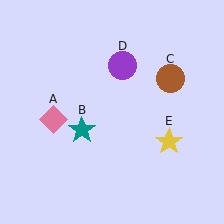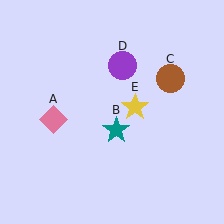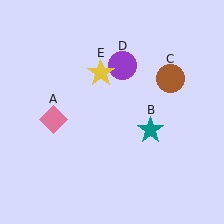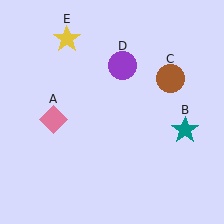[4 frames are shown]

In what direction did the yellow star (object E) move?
The yellow star (object E) moved up and to the left.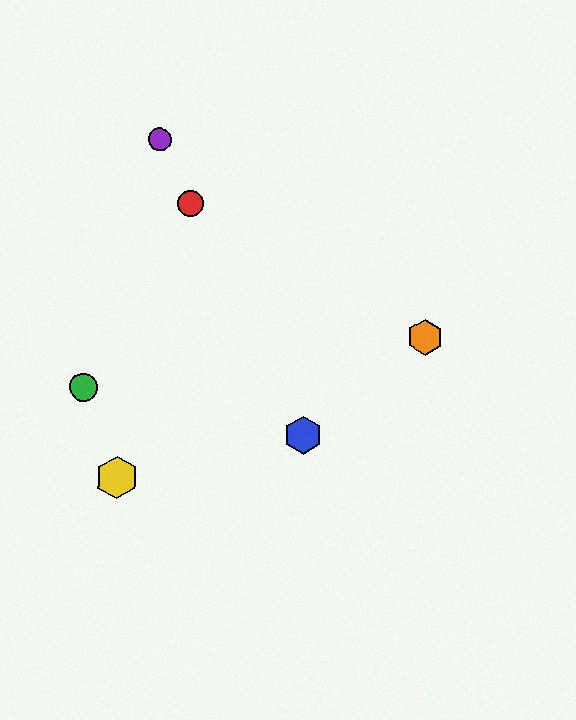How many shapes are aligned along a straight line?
3 shapes (the red circle, the blue hexagon, the purple circle) are aligned along a straight line.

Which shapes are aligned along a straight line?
The red circle, the blue hexagon, the purple circle are aligned along a straight line.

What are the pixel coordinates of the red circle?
The red circle is at (190, 203).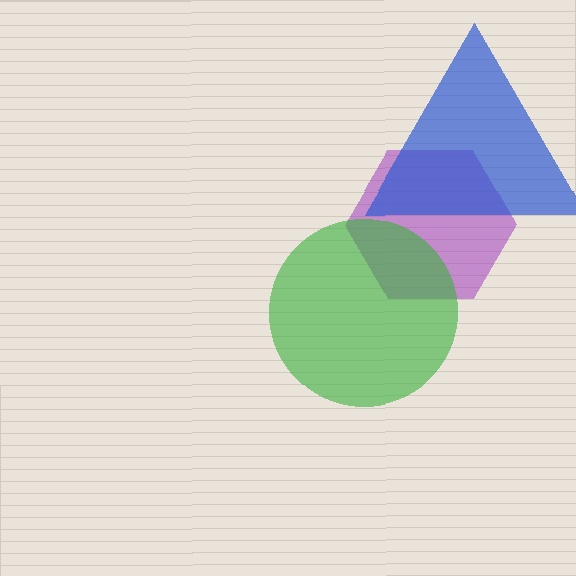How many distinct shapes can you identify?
There are 3 distinct shapes: a purple hexagon, a blue triangle, a green circle.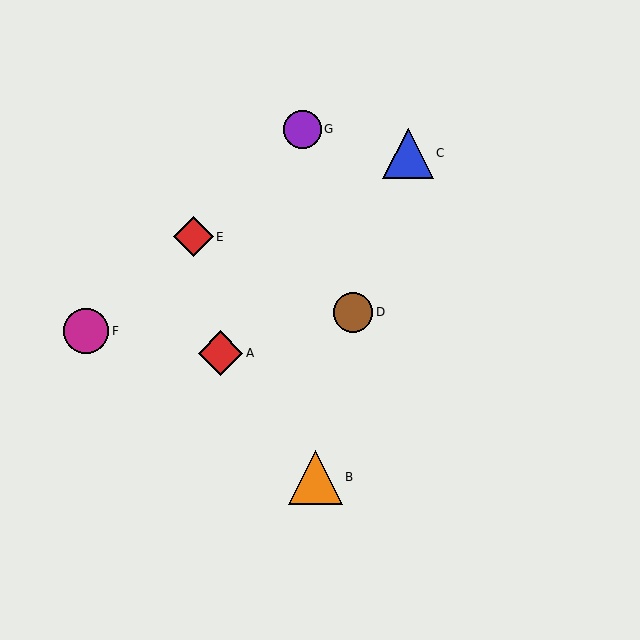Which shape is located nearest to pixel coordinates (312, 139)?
The purple circle (labeled G) at (302, 129) is nearest to that location.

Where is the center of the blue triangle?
The center of the blue triangle is at (408, 153).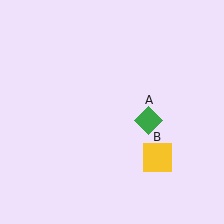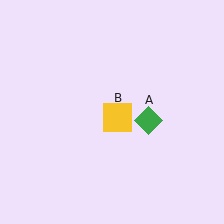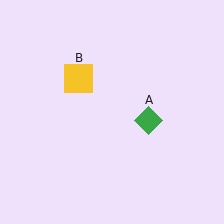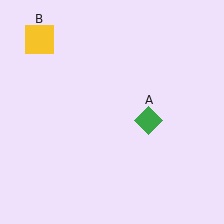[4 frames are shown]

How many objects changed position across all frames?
1 object changed position: yellow square (object B).